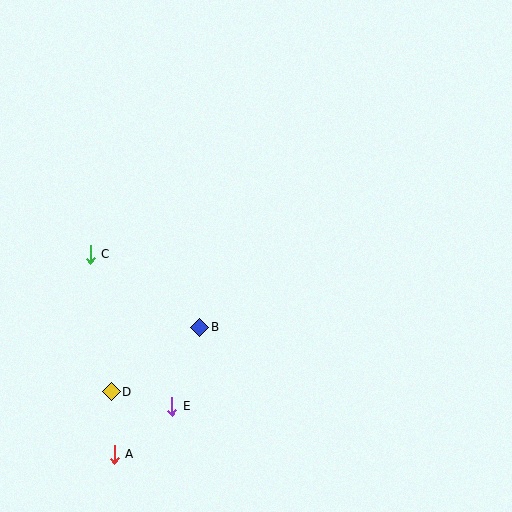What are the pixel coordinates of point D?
Point D is at (111, 392).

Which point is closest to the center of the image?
Point B at (200, 327) is closest to the center.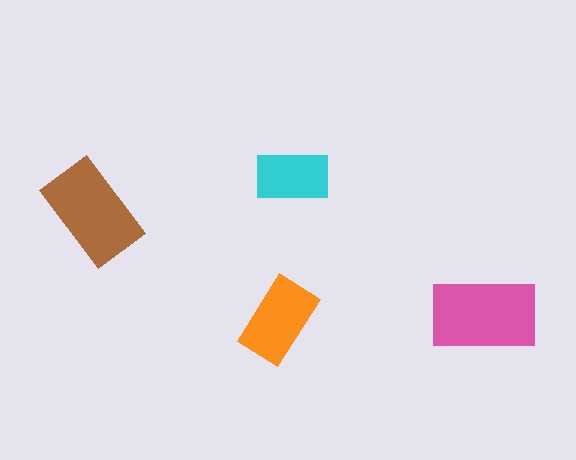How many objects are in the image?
There are 4 objects in the image.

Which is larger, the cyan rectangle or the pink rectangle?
The pink one.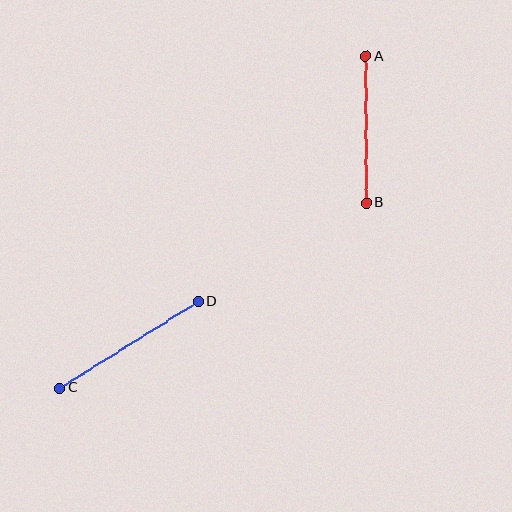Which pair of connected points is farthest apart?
Points C and D are farthest apart.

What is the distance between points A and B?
The distance is approximately 147 pixels.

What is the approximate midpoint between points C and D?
The midpoint is at approximately (129, 345) pixels.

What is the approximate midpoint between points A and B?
The midpoint is at approximately (366, 130) pixels.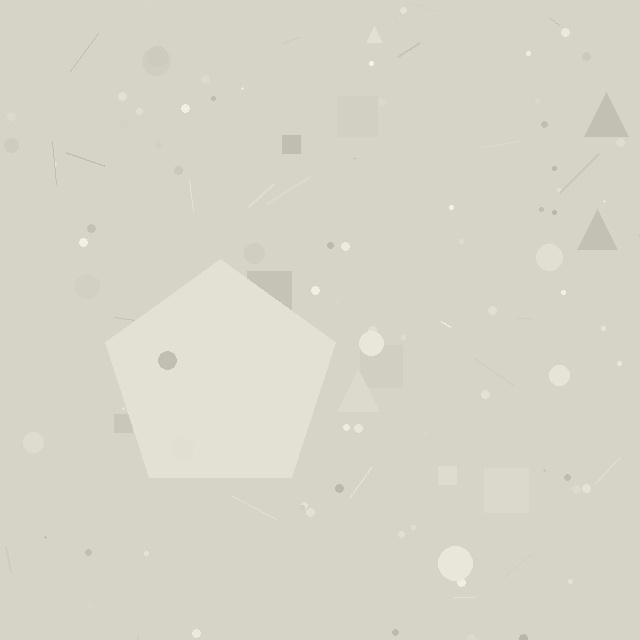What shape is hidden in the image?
A pentagon is hidden in the image.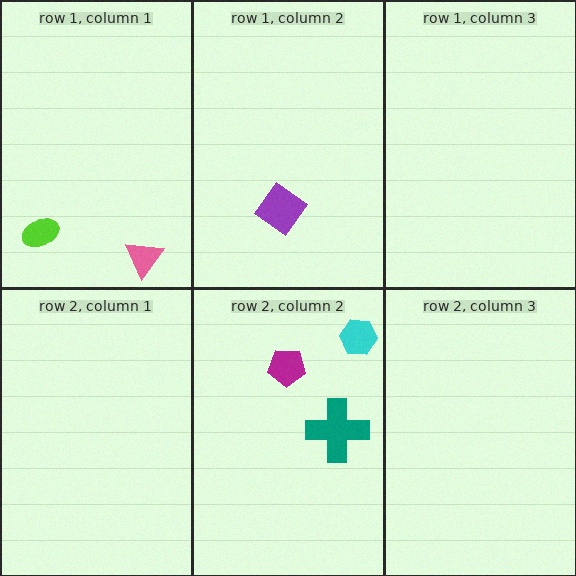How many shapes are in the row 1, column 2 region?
1.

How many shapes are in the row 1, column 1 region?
2.